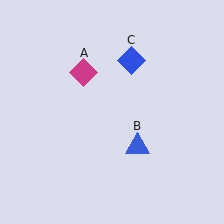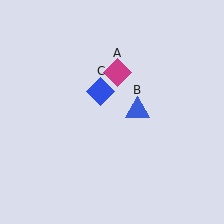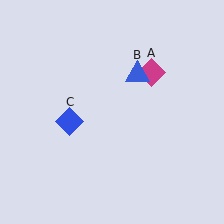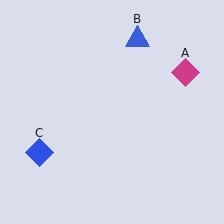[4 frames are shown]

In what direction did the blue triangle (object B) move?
The blue triangle (object B) moved up.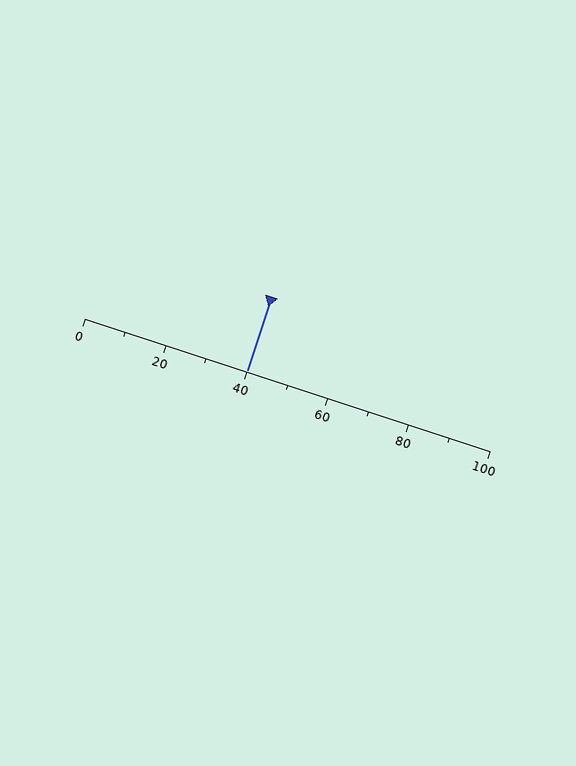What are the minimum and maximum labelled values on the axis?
The axis runs from 0 to 100.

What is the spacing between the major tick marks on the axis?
The major ticks are spaced 20 apart.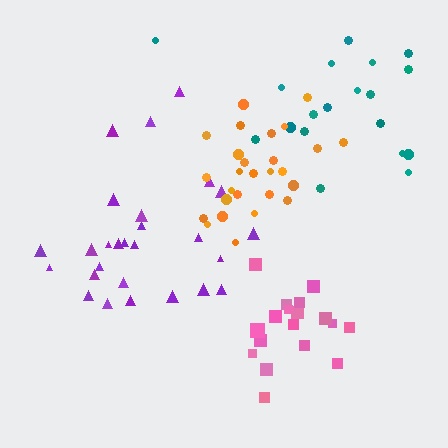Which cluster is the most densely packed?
Orange.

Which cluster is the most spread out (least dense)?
Teal.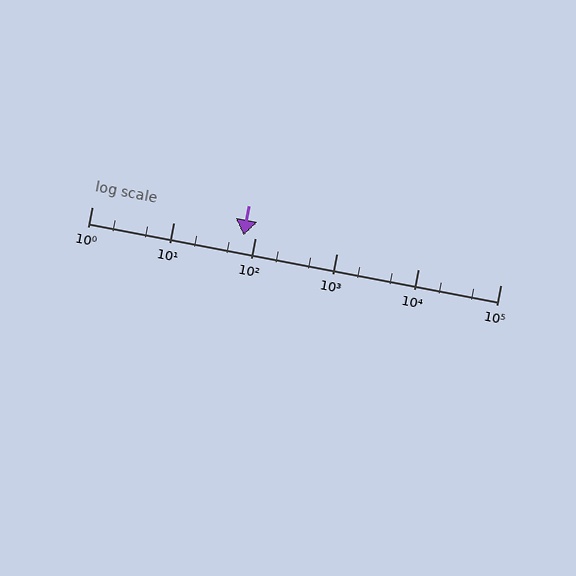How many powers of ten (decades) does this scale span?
The scale spans 5 decades, from 1 to 100000.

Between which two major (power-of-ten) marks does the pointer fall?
The pointer is between 10 and 100.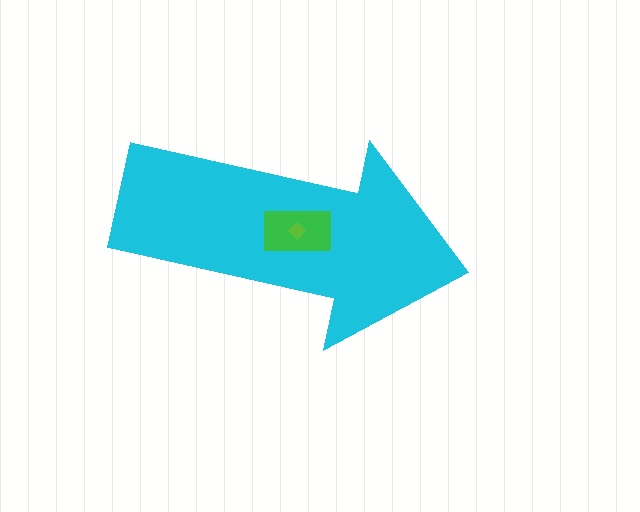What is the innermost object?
The lime diamond.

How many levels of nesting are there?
3.